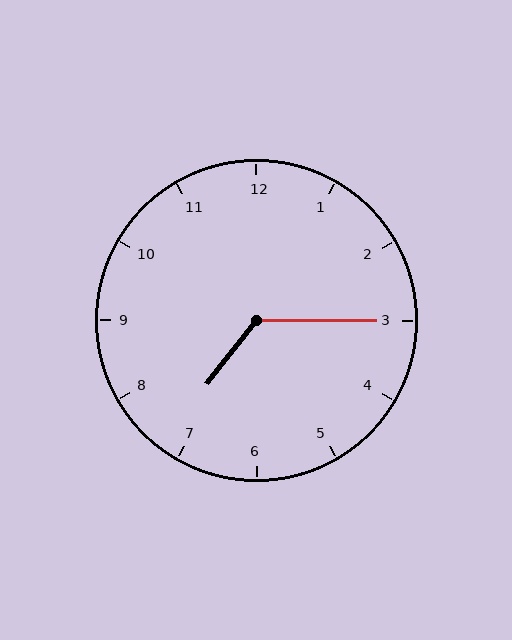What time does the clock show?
7:15.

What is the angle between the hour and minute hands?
Approximately 128 degrees.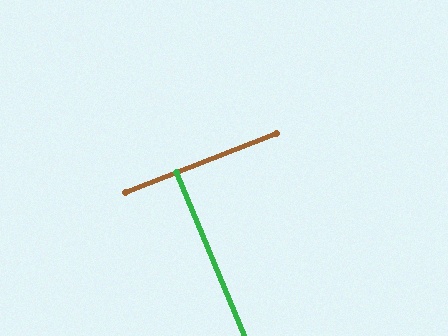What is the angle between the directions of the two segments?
Approximately 89 degrees.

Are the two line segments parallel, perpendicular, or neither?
Perpendicular — they meet at approximately 89°.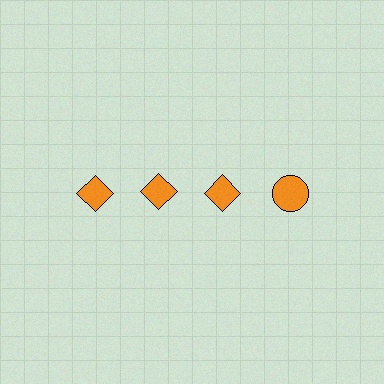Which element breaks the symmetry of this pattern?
The orange circle in the top row, second from right column breaks the symmetry. All other shapes are orange diamonds.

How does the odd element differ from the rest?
It has a different shape: circle instead of diamond.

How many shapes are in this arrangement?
There are 4 shapes arranged in a grid pattern.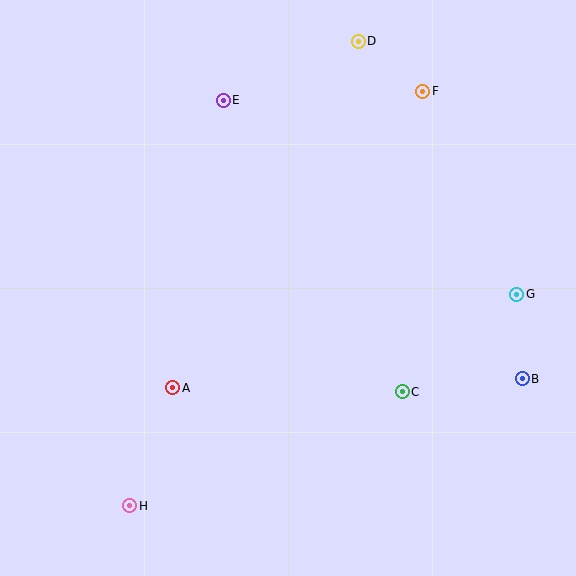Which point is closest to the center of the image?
Point A at (173, 388) is closest to the center.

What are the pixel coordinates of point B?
Point B is at (522, 379).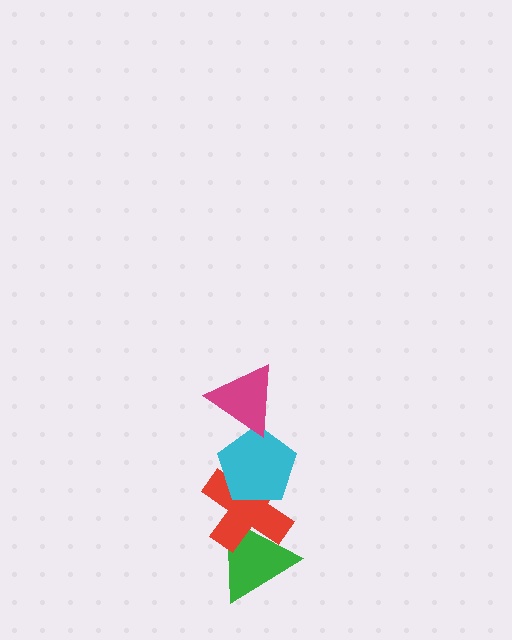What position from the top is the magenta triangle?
The magenta triangle is 1st from the top.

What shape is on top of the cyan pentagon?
The magenta triangle is on top of the cyan pentagon.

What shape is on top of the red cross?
The cyan pentagon is on top of the red cross.